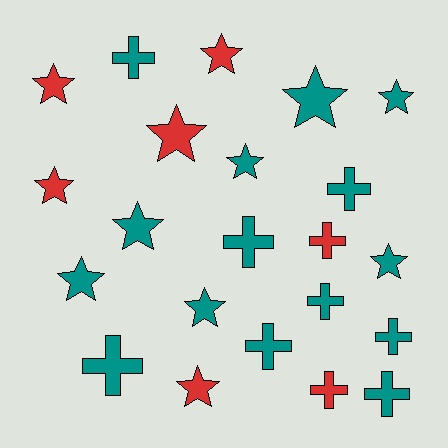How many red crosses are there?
There are 2 red crosses.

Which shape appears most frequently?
Star, with 12 objects.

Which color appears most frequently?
Teal, with 15 objects.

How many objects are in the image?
There are 22 objects.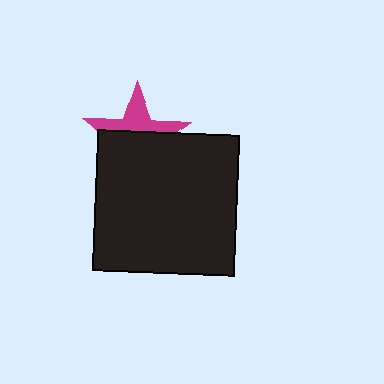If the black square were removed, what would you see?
You would see the complete magenta star.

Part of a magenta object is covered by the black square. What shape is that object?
It is a star.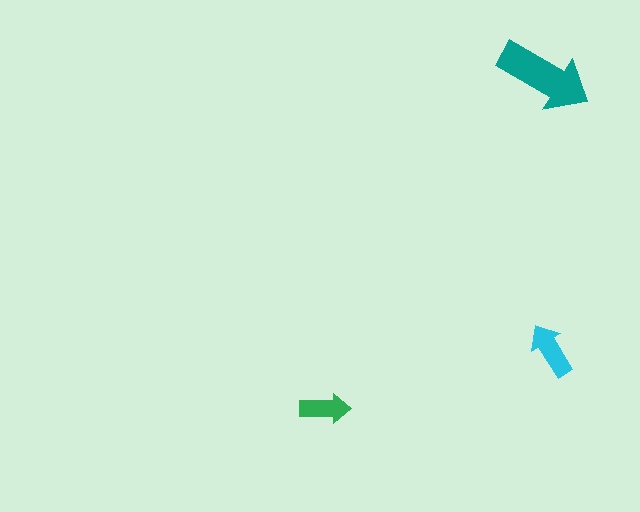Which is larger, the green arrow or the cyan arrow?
The cyan one.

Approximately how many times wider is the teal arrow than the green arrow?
About 2 times wider.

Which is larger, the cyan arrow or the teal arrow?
The teal one.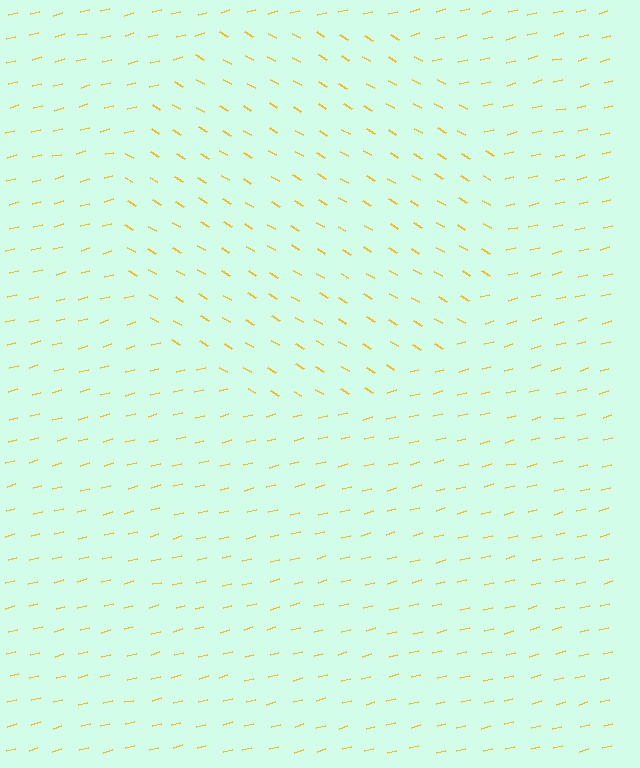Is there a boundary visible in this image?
Yes, there is a texture boundary formed by a change in line orientation.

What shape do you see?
I see a circle.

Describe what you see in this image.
The image is filled with small yellow line segments. A circle region in the image has lines oriented differently from the surrounding lines, creating a visible texture boundary.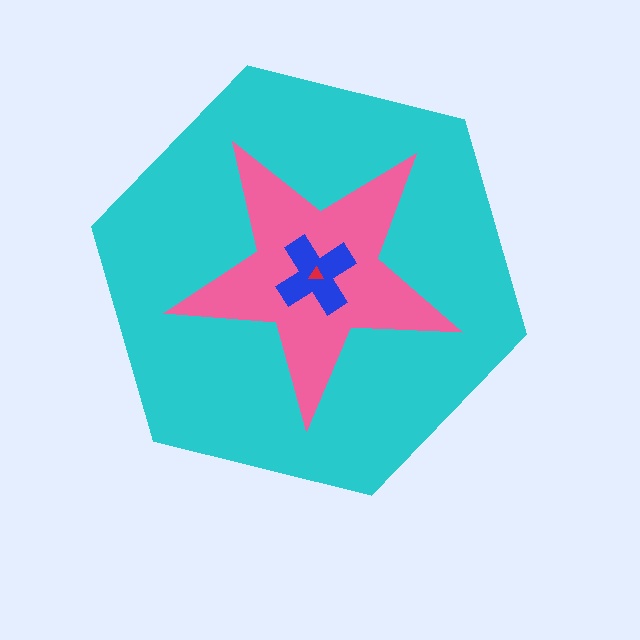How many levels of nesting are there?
4.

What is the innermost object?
The red triangle.